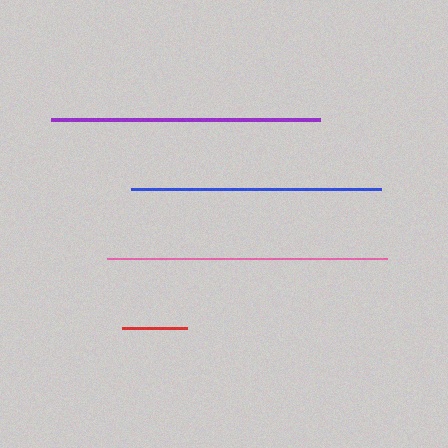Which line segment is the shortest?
The red line is the shortest at approximately 65 pixels.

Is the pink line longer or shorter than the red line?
The pink line is longer than the red line.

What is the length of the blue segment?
The blue segment is approximately 250 pixels long.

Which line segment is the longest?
The pink line is the longest at approximately 280 pixels.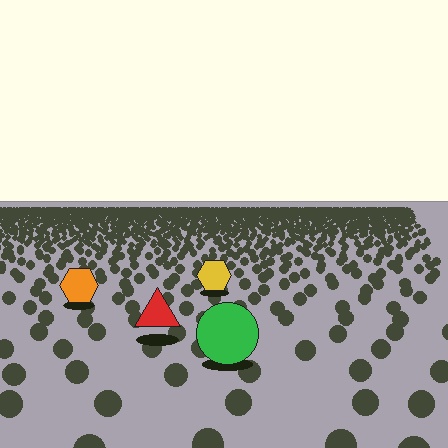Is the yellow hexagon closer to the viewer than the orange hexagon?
No. The orange hexagon is closer — you can tell from the texture gradient: the ground texture is coarser near it.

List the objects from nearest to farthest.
From nearest to farthest: the green circle, the red triangle, the orange hexagon, the yellow hexagon.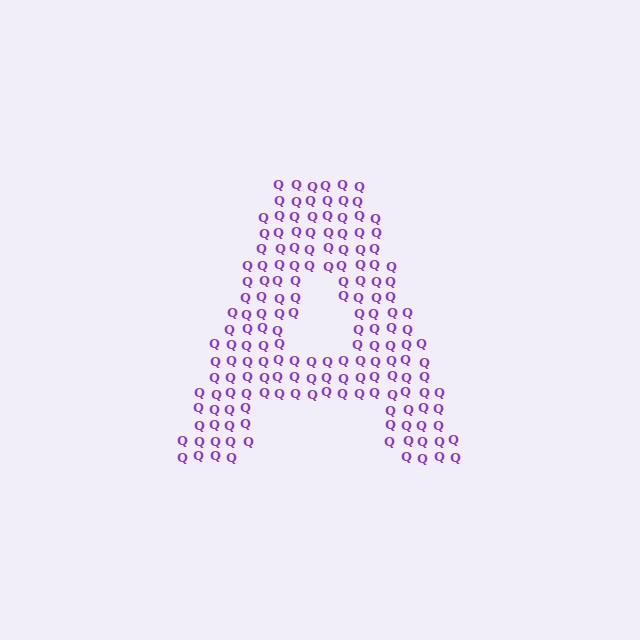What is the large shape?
The large shape is the letter A.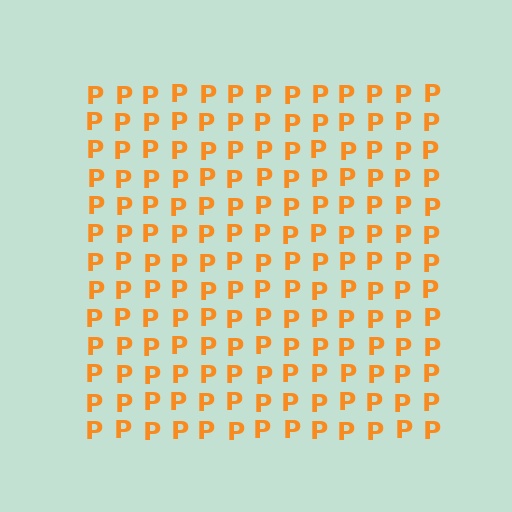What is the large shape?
The large shape is a square.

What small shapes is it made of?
It is made of small letter P's.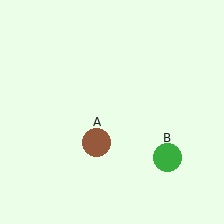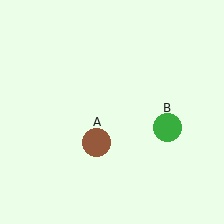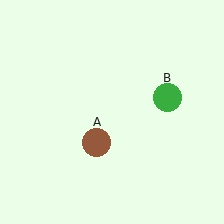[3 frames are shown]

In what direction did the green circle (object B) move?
The green circle (object B) moved up.